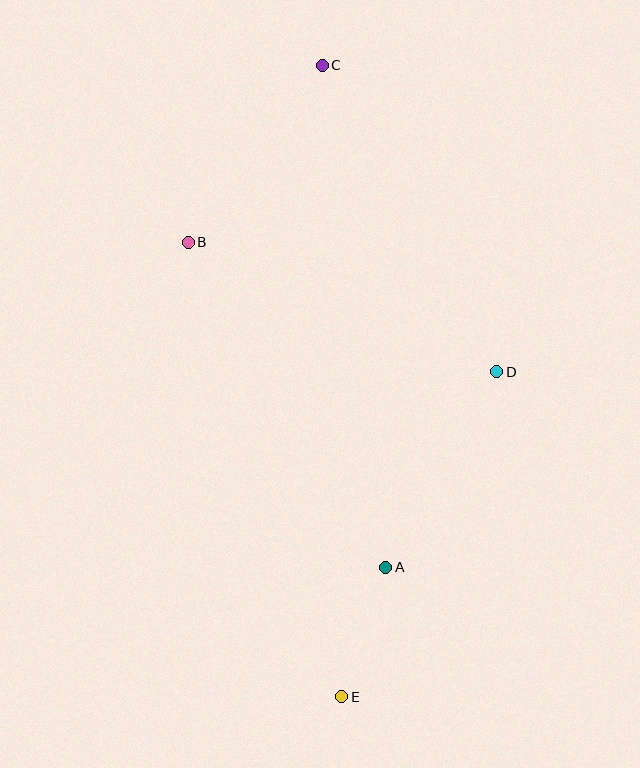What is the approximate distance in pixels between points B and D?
The distance between B and D is approximately 335 pixels.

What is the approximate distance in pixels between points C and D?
The distance between C and D is approximately 353 pixels.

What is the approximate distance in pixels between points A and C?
The distance between A and C is approximately 506 pixels.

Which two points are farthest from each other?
Points C and E are farthest from each other.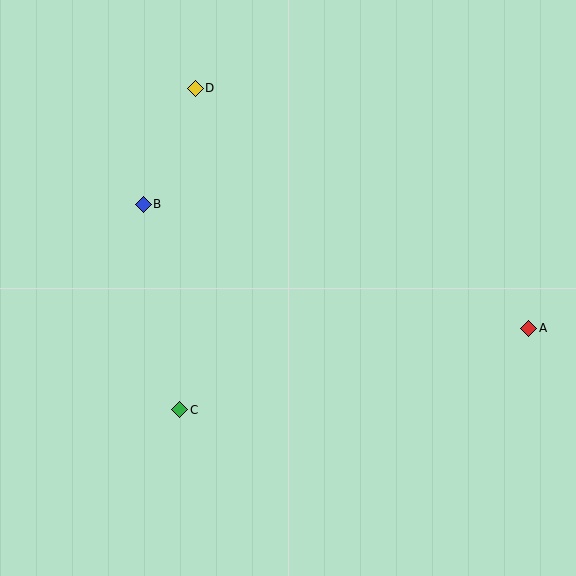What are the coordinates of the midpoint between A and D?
The midpoint between A and D is at (362, 208).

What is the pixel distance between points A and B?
The distance between A and B is 405 pixels.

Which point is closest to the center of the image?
Point C at (180, 410) is closest to the center.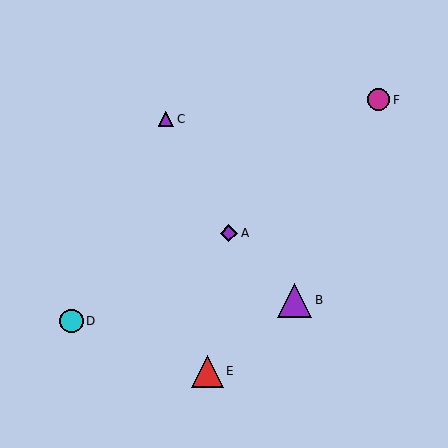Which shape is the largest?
The purple triangle (labeled B) is the largest.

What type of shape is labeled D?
Shape D is a cyan circle.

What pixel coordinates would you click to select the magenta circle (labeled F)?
Click at (379, 100) to select the magenta circle F.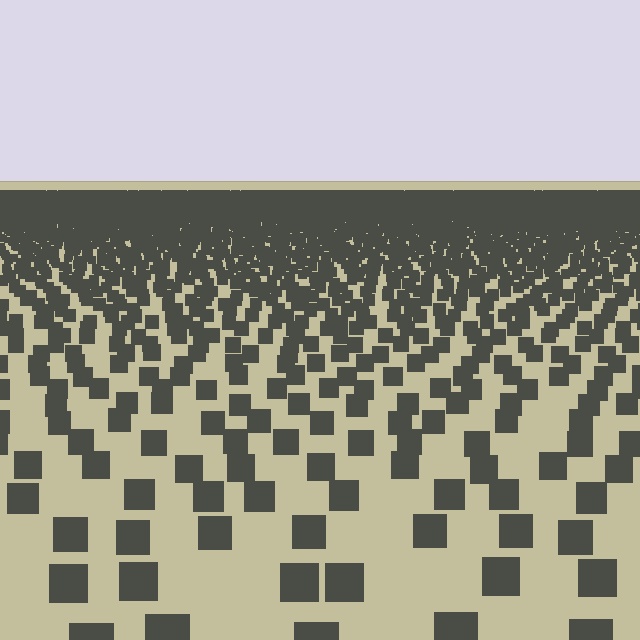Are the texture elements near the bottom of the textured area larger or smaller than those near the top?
Larger. Near the bottom, elements are closer to the viewer and appear at a bigger on-screen size.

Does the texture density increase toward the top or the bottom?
Density increases toward the top.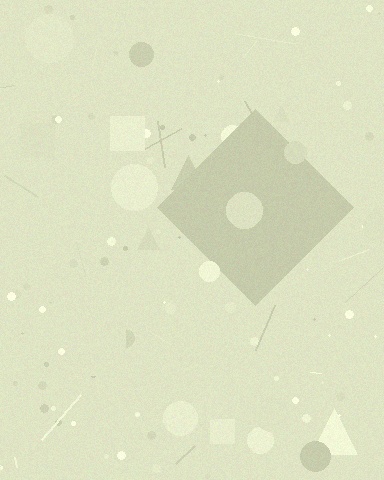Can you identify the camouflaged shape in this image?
The camouflaged shape is a diamond.